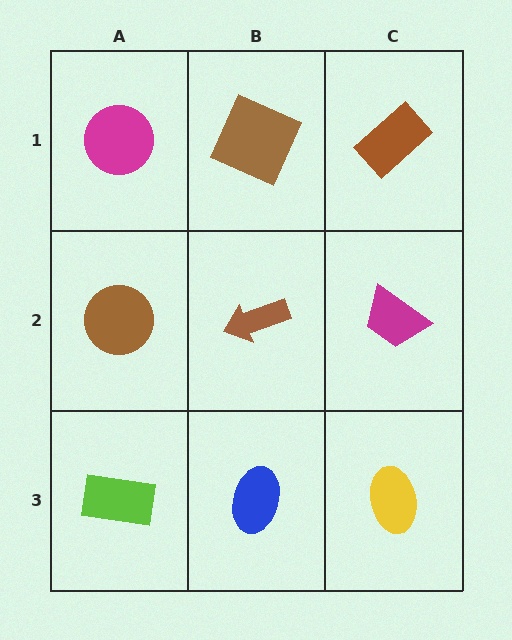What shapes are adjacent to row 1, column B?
A brown arrow (row 2, column B), a magenta circle (row 1, column A), a brown rectangle (row 1, column C).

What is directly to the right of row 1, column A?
A brown square.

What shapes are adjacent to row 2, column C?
A brown rectangle (row 1, column C), a yellow ellipse (row 3, column C), a brown arrow (row 2, column B).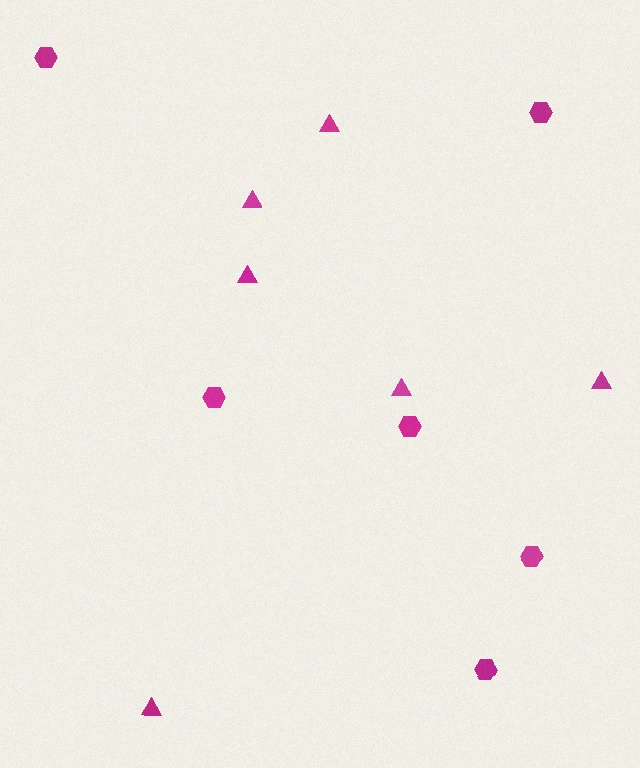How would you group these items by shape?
There are 2 groups: one group of hexagons (6) and one group of triangles (6).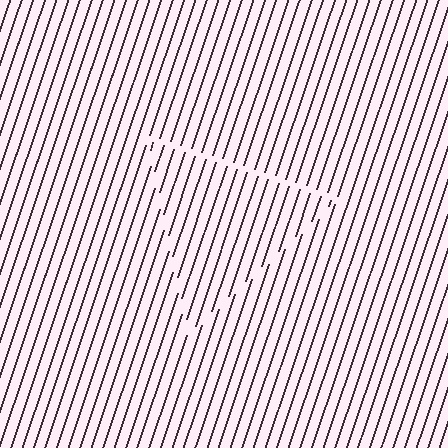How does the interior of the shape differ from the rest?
The interior of the shape contains the same grating, shifted by half a period — the contour is defined by the phase discontinuity where line-ends from the inner and outer gratings abut.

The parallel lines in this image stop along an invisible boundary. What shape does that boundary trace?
An illusory triangle. The interior of the shape contains the same grating, shifted by half a period — the contour is defined by the phase discontinuity where line-ends from the inner and outer gratings abut.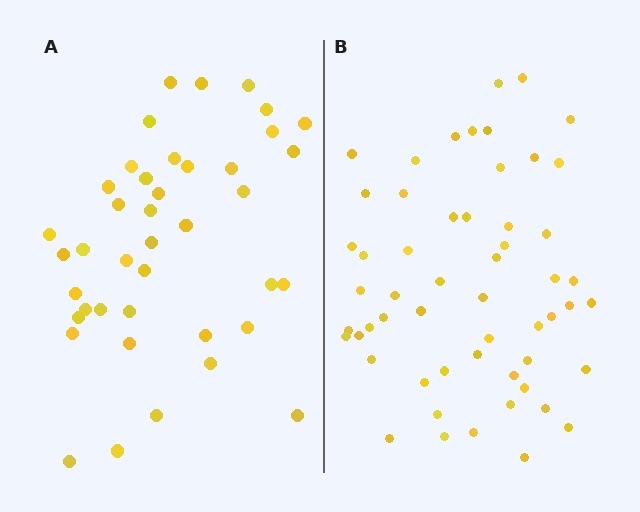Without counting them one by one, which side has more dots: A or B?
Region B (the right region) has more dots.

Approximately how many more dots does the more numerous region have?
Region B has approximately 15 more dots than region A.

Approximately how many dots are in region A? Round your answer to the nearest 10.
About 40 dots. (The exact count is 41, which rounds to 40.)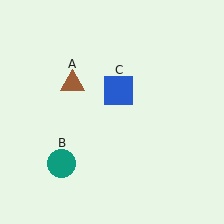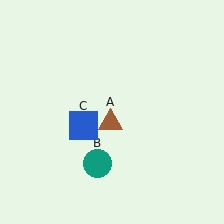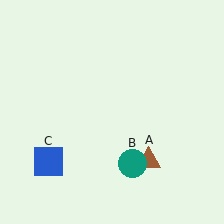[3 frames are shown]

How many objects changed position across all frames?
3 objects changed position: brown triangle (object A), teal circle (object B), blue square (object C).